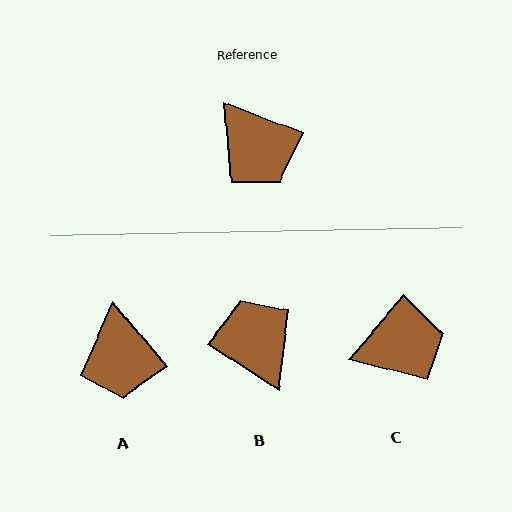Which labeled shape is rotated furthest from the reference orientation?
B, about 168 degrees away.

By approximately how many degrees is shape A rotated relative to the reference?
Approximately 28 degrees clockwise.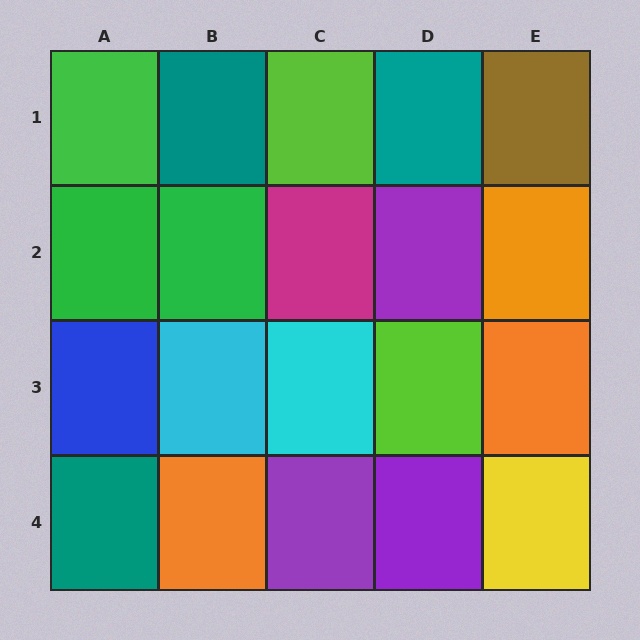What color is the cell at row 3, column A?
Blue.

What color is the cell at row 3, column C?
Cyan.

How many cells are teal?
3 cells are teal.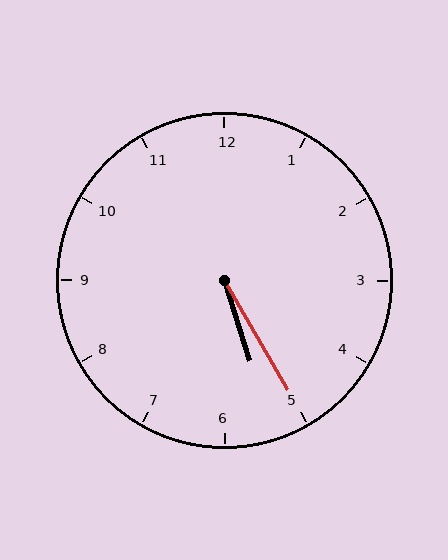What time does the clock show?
5:25.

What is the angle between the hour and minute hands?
Approximately 12 degrees.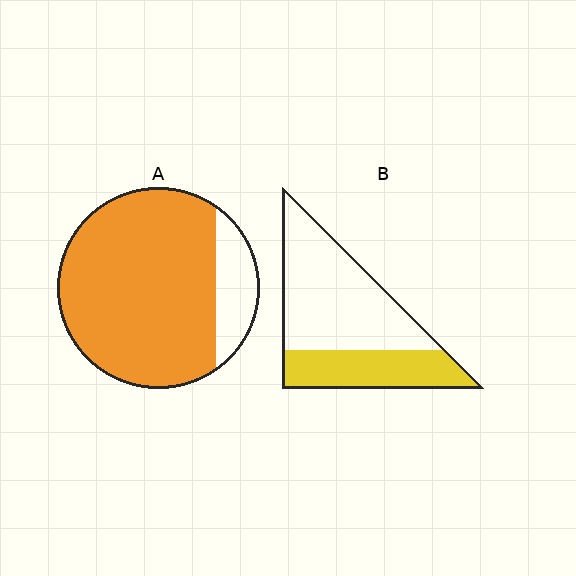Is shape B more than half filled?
No.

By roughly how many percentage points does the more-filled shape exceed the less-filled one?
By roughly 50 percentage points (A over B).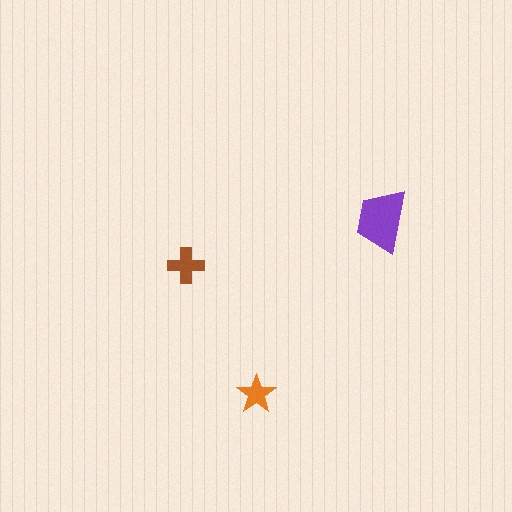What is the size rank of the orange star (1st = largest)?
3rd.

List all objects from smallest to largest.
The orange star, the brown cross, the purple trapezoid.